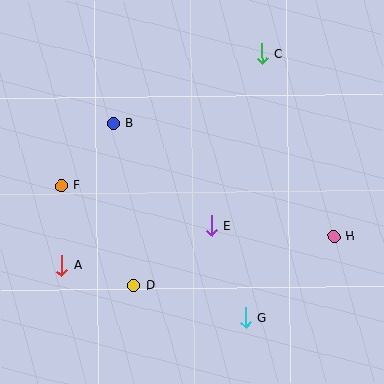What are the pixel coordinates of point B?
Point B is at (113, 123).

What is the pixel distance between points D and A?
The distance between D and A is 75 pixels.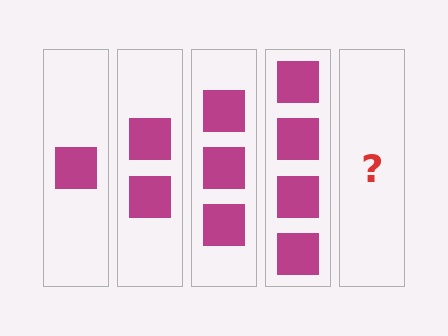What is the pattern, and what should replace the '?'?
The pattern is that each step adds one more square. The '?' should be 5 squares.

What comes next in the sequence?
The next element should be 5 squares.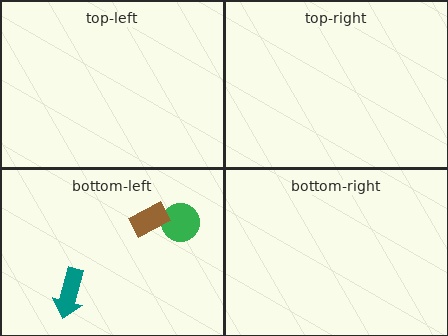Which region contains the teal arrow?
The bottom-left region.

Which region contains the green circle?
The bottom-left region.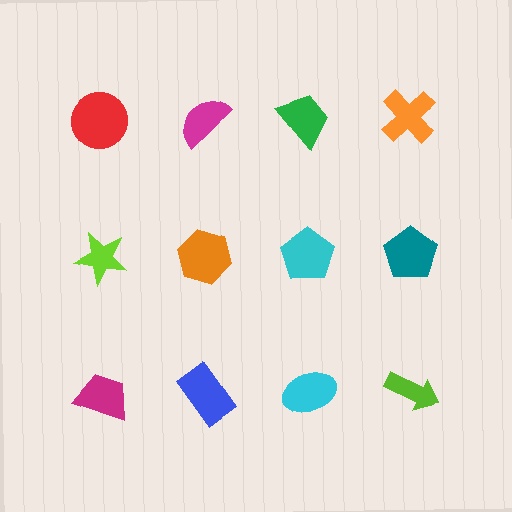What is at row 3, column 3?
A cyan ellipse.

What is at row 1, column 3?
A green trapezoid.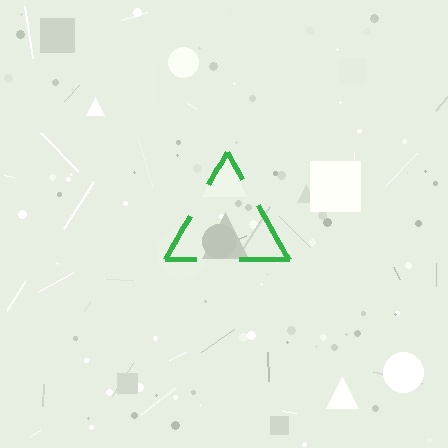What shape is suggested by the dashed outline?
The dashed outline suggests a triangle.